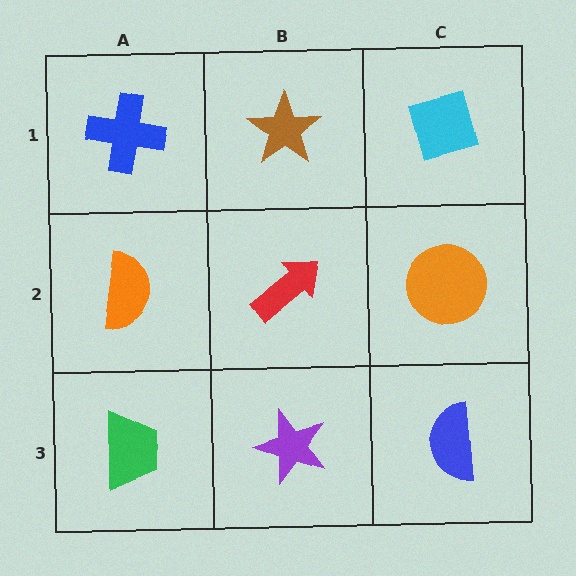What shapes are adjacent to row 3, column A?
An orange semicircle (row 2, column A), a purple star (row 3, column B).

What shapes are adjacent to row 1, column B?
A red arrow (row 2, column B), a blue cross (row 1, column A), a cyan diamond (row 1, column C).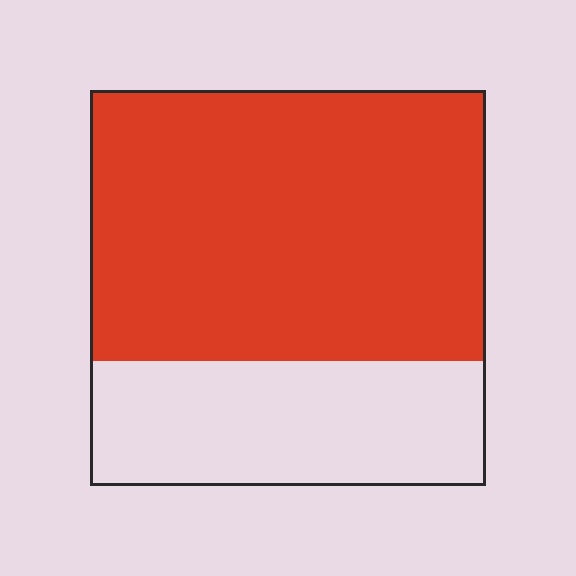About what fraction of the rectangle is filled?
About two thirds (2/3).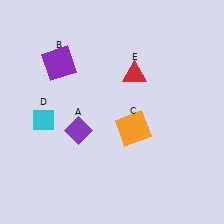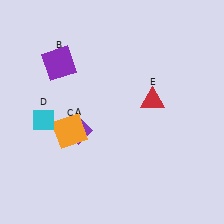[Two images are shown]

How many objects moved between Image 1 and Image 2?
2 objects moved between the two images.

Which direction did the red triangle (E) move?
The red triangle (E) moved down.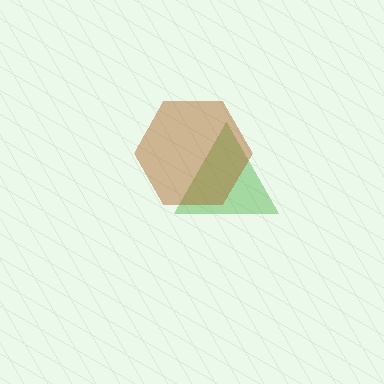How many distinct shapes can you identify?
There are 2 distinct shapes: a green triangle, a brown hexagon.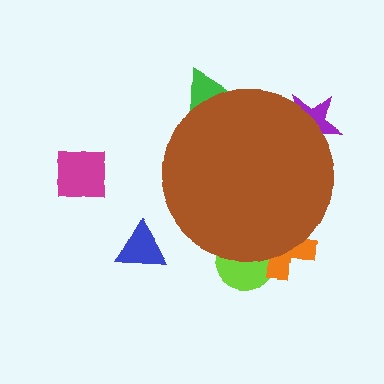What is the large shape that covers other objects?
A brown circle.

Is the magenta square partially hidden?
No, the magenta square is fully visible.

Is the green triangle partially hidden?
Yes, the green triangle is partially hidden behind the brown circle.